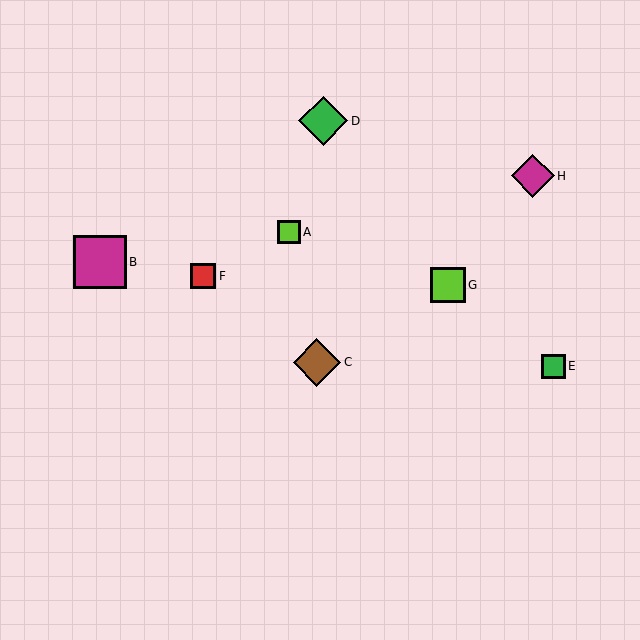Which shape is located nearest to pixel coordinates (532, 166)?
The magenta diamond (labeled H) at (533, 176) is nearest to that location.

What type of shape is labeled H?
Shape H is a magenta diamond.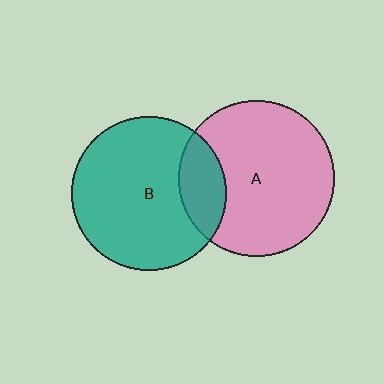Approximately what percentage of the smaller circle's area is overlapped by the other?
Approximately 20%.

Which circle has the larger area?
Circle A (pink).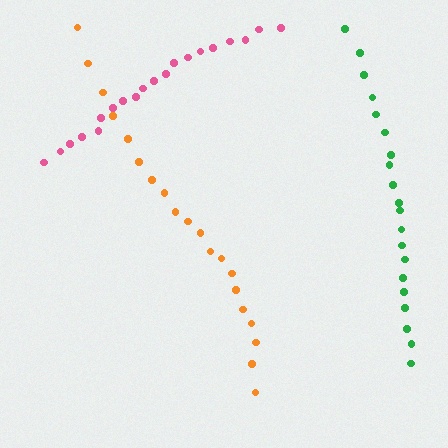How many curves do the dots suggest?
There are 3 distinct paths.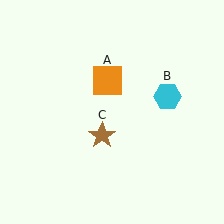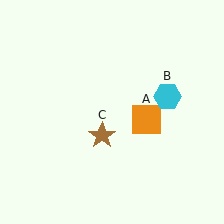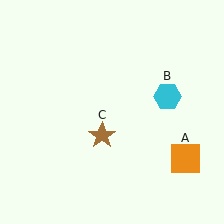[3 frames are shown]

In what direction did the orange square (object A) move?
The orange square (object A) moved down and to the right.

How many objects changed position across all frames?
1 object changed position: orange square (object A).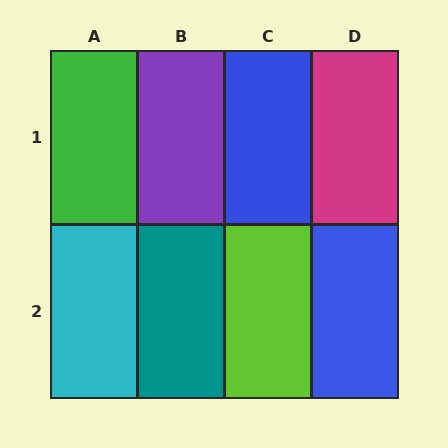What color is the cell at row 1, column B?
Purple.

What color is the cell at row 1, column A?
Green.